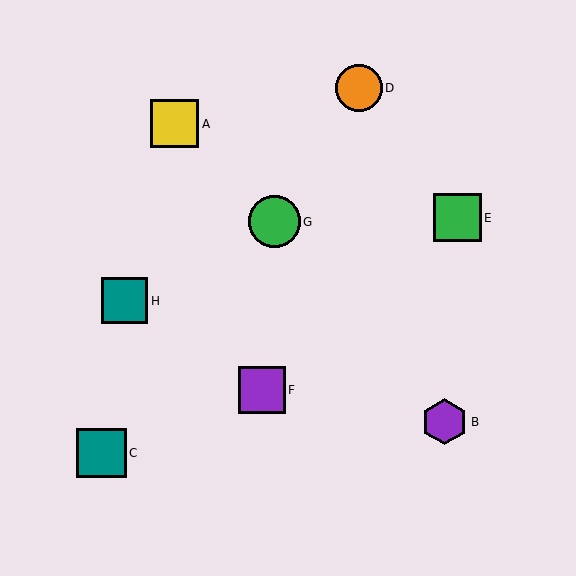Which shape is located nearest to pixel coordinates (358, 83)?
The orange circle (labeled D) at (359, 88) is nearest to that location.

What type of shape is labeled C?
Shape C is a teal square.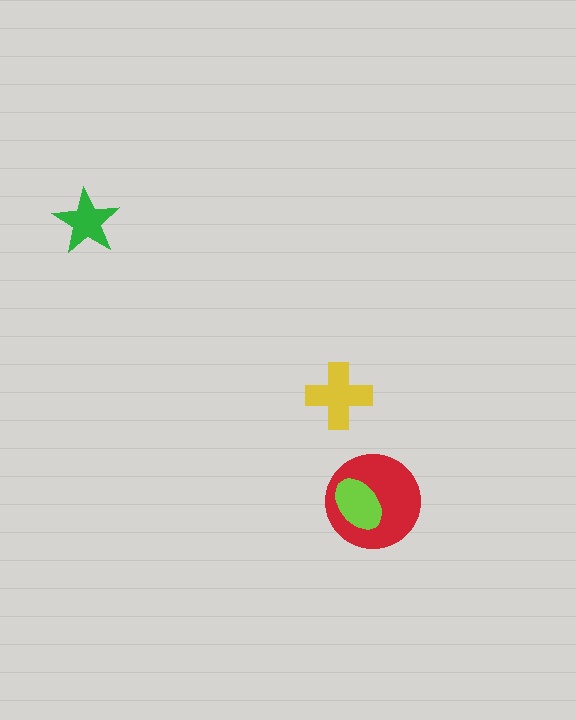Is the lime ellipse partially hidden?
No, no other shape covers it.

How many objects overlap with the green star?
0 objects overlap with the green star.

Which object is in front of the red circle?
The lime ellipse is in front of the red circle.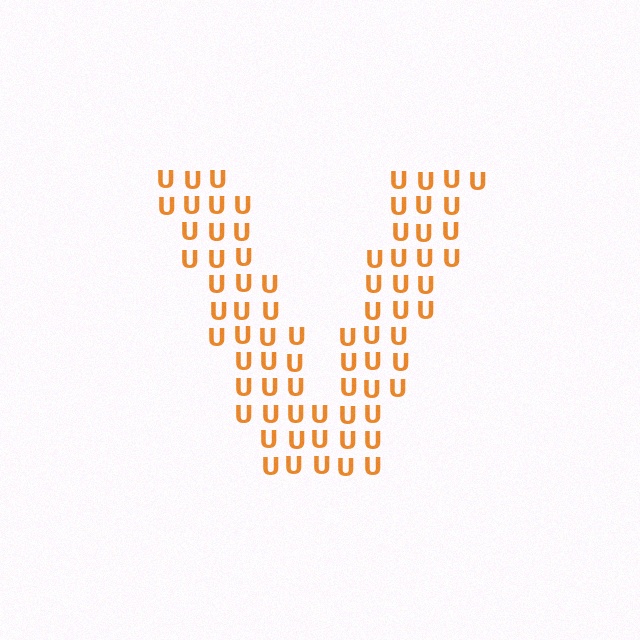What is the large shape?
The large shape is the letter V.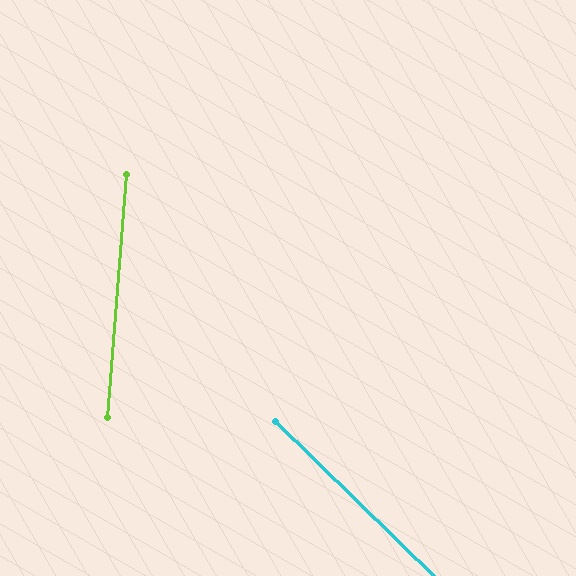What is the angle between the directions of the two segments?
Approximately 50 degrees.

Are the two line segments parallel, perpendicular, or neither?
Neither parallel nor perpendicular — they differ by about 50°.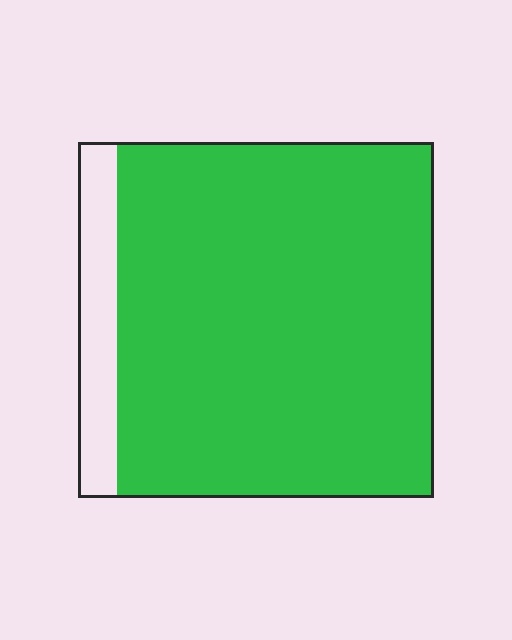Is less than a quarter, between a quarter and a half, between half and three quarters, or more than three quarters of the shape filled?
More than three quarters.